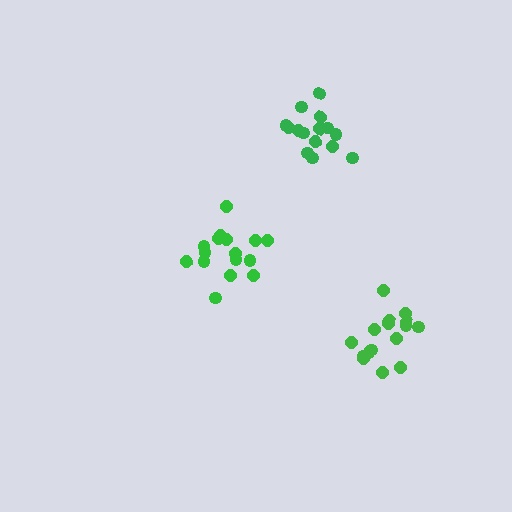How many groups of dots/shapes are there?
There are 3 groups.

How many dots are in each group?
Group 1: 15 dots, Group 2: 16 dots, Group 3: 16 dots (47 total).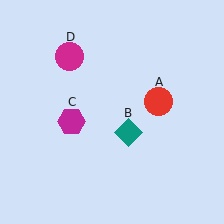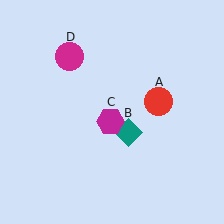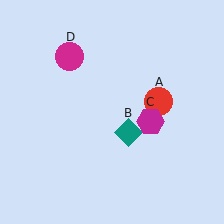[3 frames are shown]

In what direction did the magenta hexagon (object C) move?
The magenta hexagon (object C) moved right.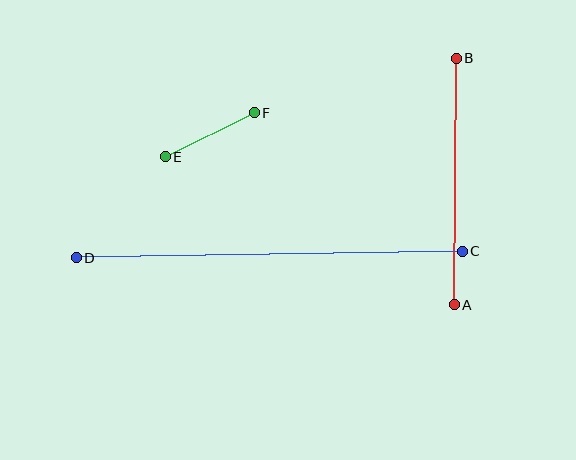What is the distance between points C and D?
The distance is approximately 386 pixels.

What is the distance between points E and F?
The distance is approximately 100 pixels.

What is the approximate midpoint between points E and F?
The midpoint is at approximately (210, 135) pixels.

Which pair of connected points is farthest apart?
Points C and D are farthest apart.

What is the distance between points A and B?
The distance is approximately 247 pixels.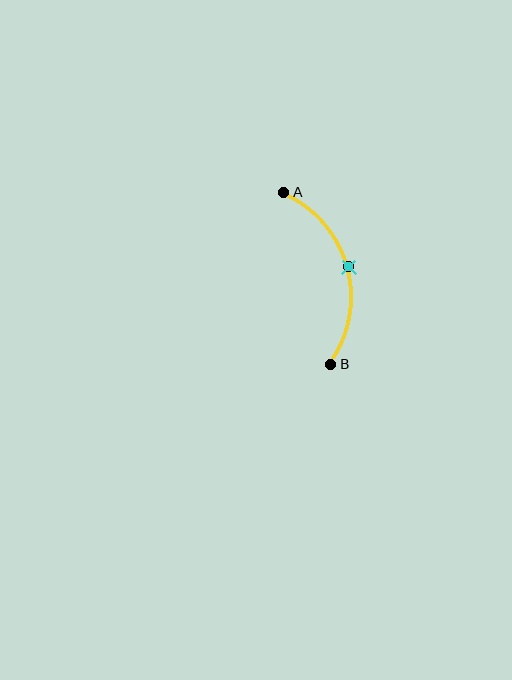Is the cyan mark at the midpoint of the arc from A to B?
Yes. The cyan mark lies on the arc at equal arc-length from both A and B — it is the arc midpoint.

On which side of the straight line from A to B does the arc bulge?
The arc bulges to the right of the straight line connecting A and B.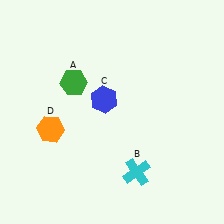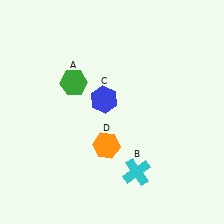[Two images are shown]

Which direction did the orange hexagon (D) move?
The orange hexagon (D) moved right.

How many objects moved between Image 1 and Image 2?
1 object moved between the two images.